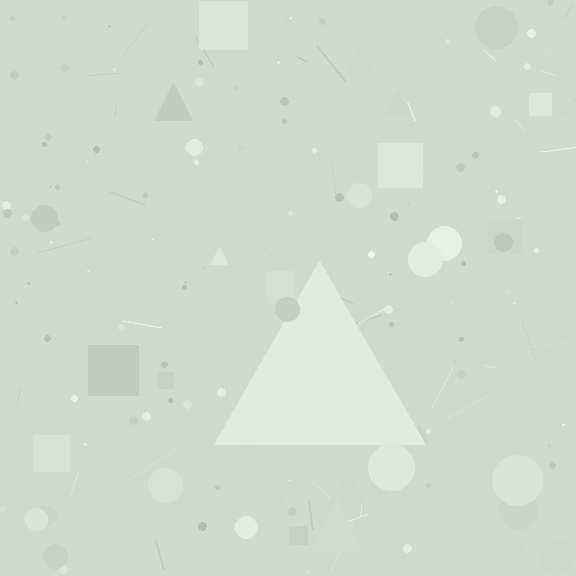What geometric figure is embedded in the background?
A triangle is embedded in the background.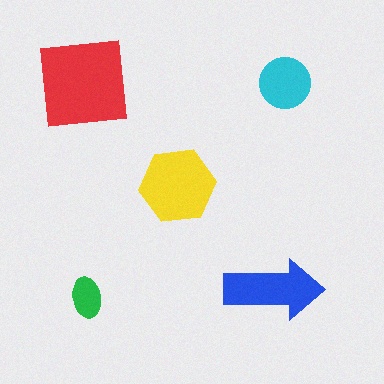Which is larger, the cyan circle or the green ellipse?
The cyan circle.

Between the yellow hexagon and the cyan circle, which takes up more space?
The yellow hexagon.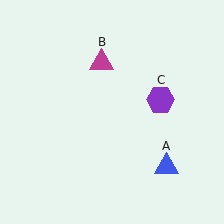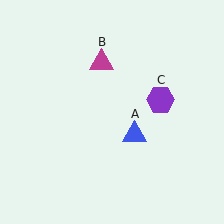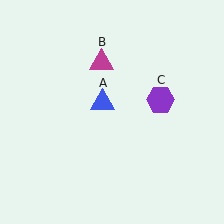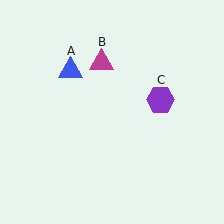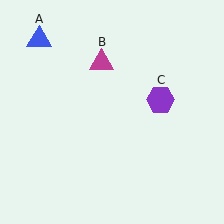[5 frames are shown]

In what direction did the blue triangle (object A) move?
The blue triangle (object A) moved up and to the left.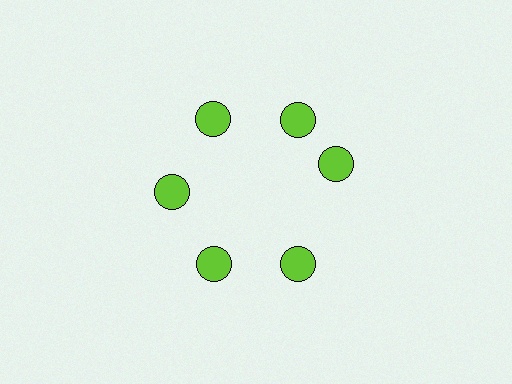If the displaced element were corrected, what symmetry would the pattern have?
It would have 6-fold rotational symmetry — the pattern would map onto itself every 60 degrees.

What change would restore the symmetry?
The symmetry would be restored by rotating it back into even spacing with its neighbors so that all 6 circles sit at equal angles and equal distance from the center.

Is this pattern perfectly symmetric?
No. The 6 lime circles are arranged in a ring, but one element near the 3 o'clock position is rotated out of alignment along the ring, breaking the 6-fold rotational symmetry.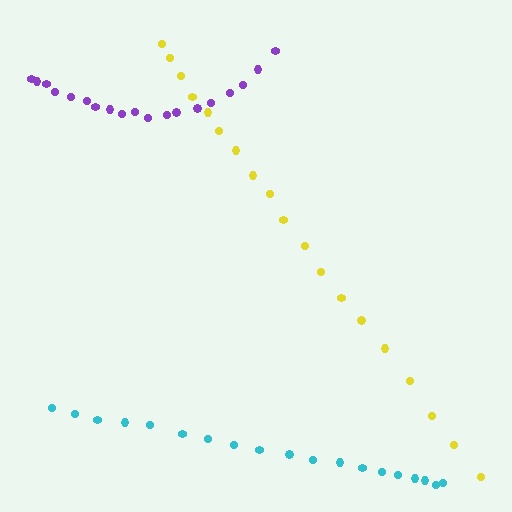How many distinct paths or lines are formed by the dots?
There are 3 distinct paths.